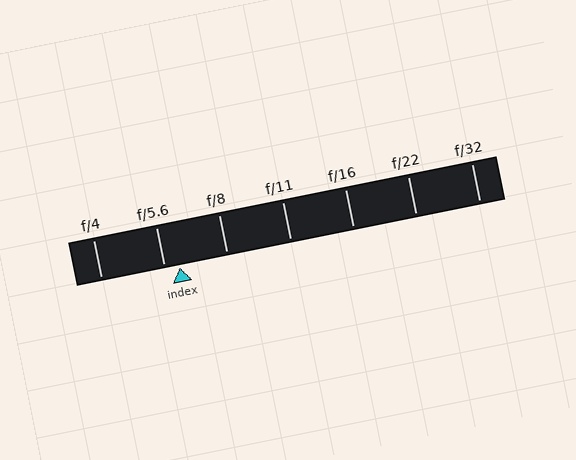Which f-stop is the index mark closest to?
The index mark is closest to f/5.6.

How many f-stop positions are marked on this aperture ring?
There are 7 f-stop positions marked.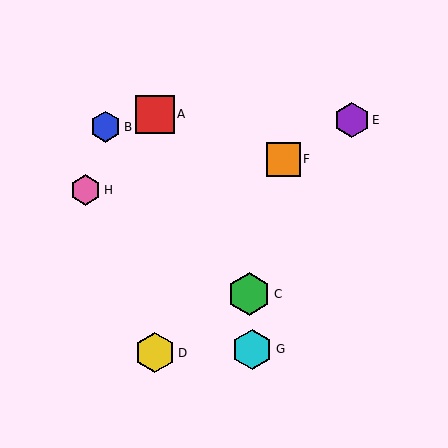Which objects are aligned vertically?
Objects A, D are aligned vertically.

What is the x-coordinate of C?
Object C is at x≈249.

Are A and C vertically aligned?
No, A is at x≈155 and C is at x≈249.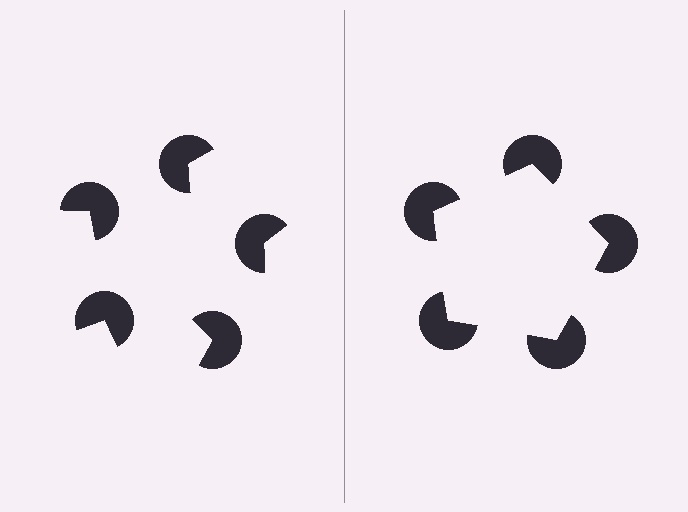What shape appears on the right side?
An illusory pentagon.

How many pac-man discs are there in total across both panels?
10 — 5 on each side.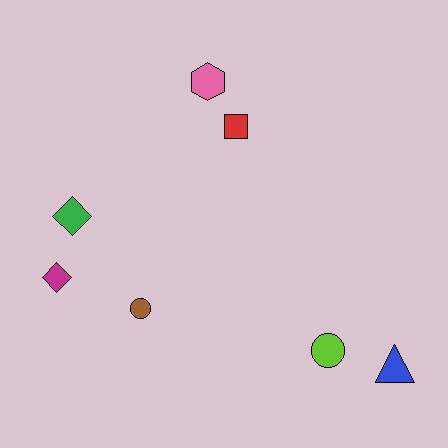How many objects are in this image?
There are 7 objects.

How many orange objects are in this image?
There are no orange objects.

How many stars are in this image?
There are no stars.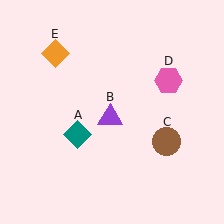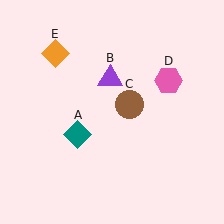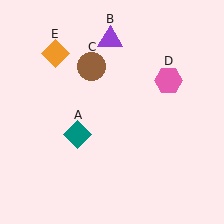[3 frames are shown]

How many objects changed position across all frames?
2 objects changed position: purple triangle (object B), brown circle (object C).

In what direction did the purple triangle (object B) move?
The purple triangle (object B) moved up.